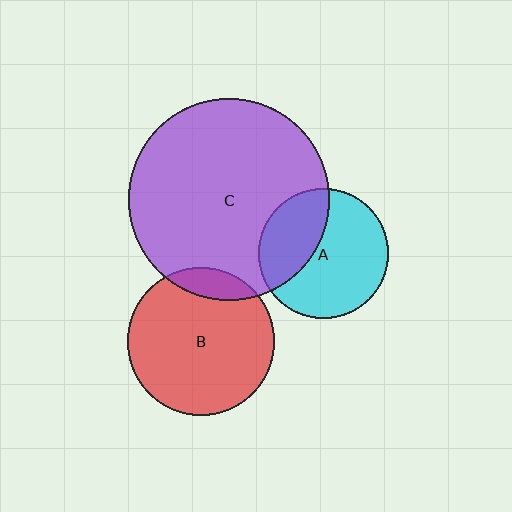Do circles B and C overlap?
Yes.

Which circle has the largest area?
Circle C (purple).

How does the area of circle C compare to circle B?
Approximately 1.9 times.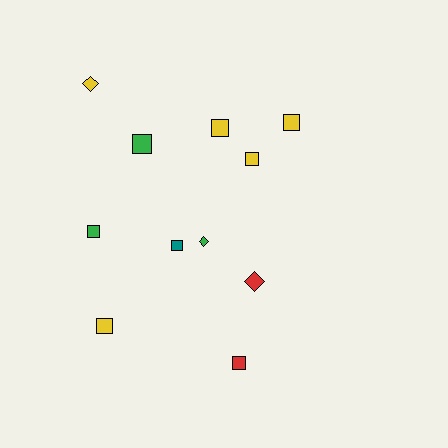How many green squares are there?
There are 2 green squares.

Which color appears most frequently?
Yellow, with 5 objects.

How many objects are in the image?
There are 11 objects.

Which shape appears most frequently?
Square, with 8 objects.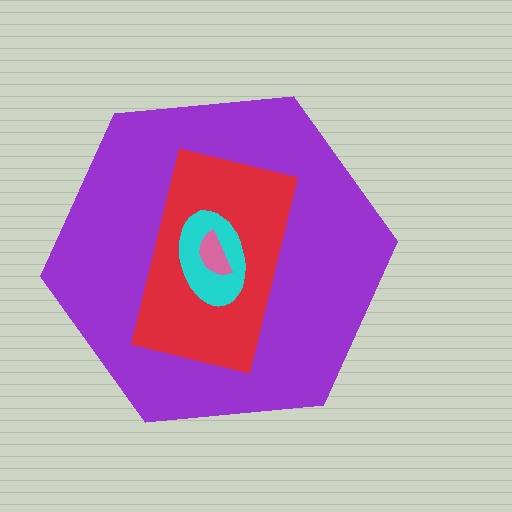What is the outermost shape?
The purple hexagon.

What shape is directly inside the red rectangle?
The cyan ellipse.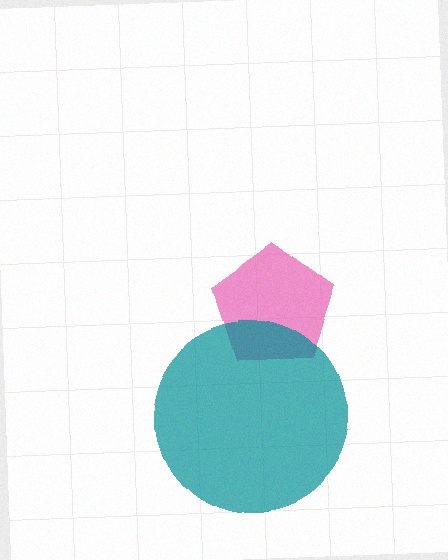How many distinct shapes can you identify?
There are 2 distinct shapes: a pink pentagon, a teal circle.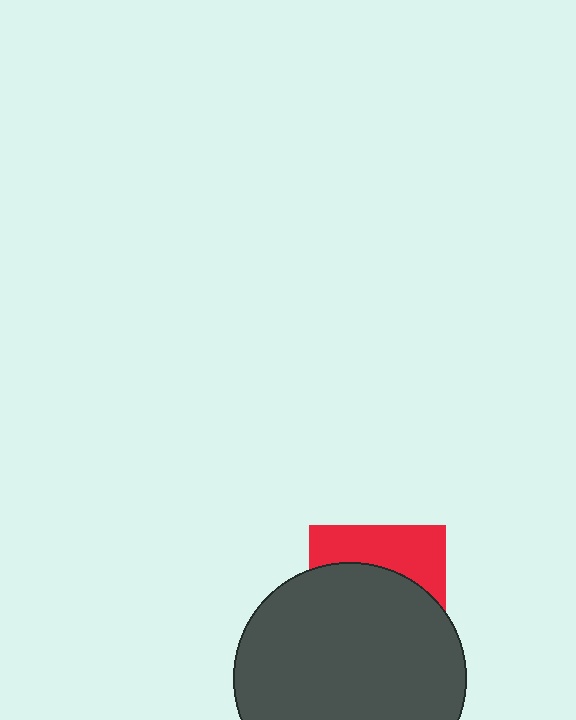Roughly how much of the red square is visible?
A small part of it is visible (roughly 34%).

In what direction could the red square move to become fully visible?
The red square could move up. That would shift it out from behind the dark gray circle entirely.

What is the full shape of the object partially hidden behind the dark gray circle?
The partially hidden object is a red square.